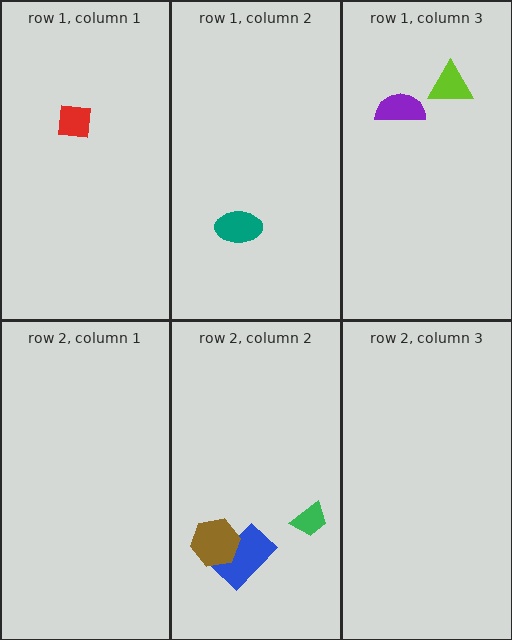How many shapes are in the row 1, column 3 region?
2.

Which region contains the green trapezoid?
The row 2, column 2 region.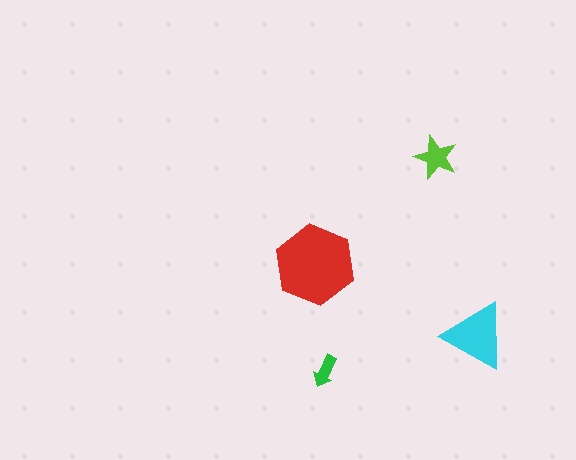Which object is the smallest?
The green arrow.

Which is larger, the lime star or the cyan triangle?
The cyan triangle.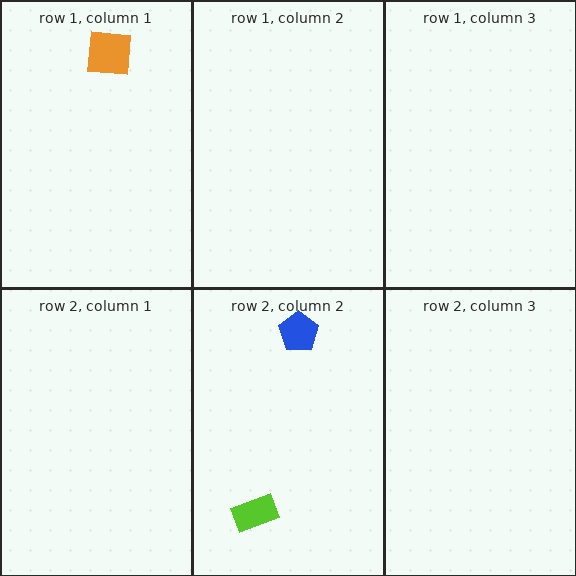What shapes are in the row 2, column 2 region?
The blue pentagon, the lime rectangle.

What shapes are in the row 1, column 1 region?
The orange square.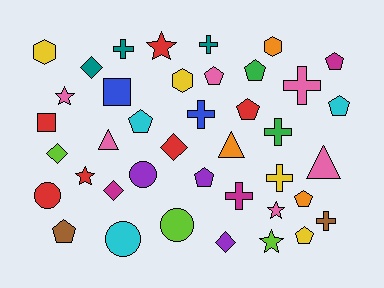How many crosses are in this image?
There are 8 crosses.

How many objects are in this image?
There are 40 objects.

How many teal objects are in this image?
There are 3 teal objects.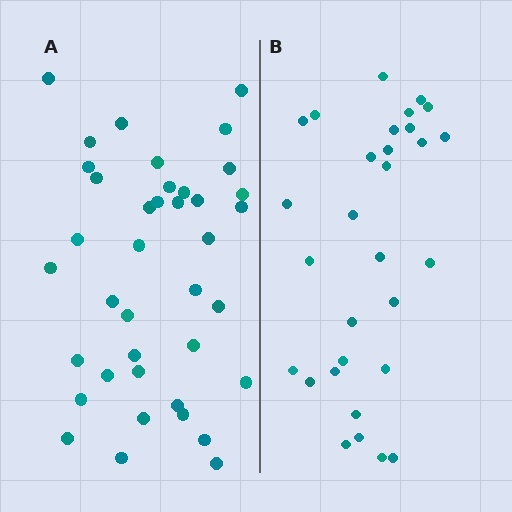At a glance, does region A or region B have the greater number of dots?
Region A (the left region) has more dots.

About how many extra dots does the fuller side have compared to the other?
Region A has roughly 8 or so more dots than region B.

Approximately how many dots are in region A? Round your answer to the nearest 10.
About 40 dots. (The exact count is 39, which rounds to 40.)